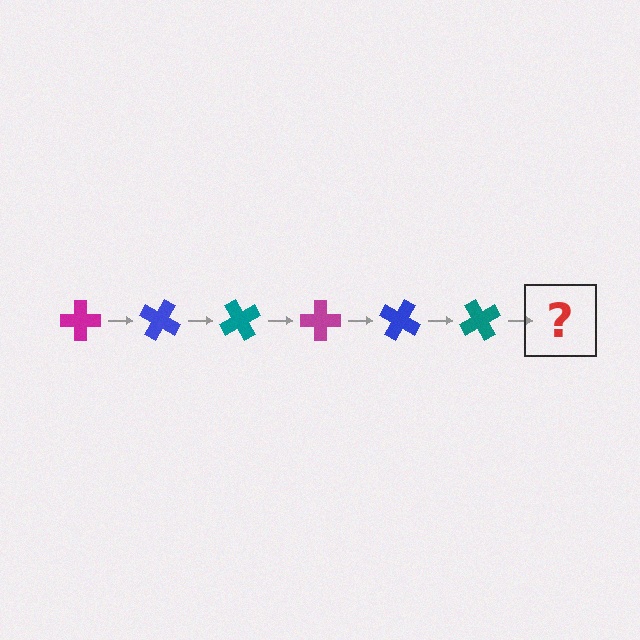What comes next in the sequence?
The next element should be a magenta cross, rotated 180 degrees from the start.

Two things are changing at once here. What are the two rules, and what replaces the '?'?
The two rules are that it rotates 30 degrees each step and the color cycles through magenta, blue, and teal. The '?' should be a magenta cross, rotated 180 degrees from the start.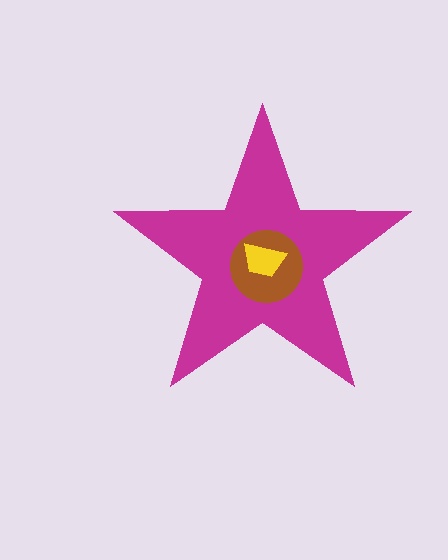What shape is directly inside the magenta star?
The brown circle.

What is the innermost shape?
The yellow trapezoid.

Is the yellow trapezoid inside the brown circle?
Yes.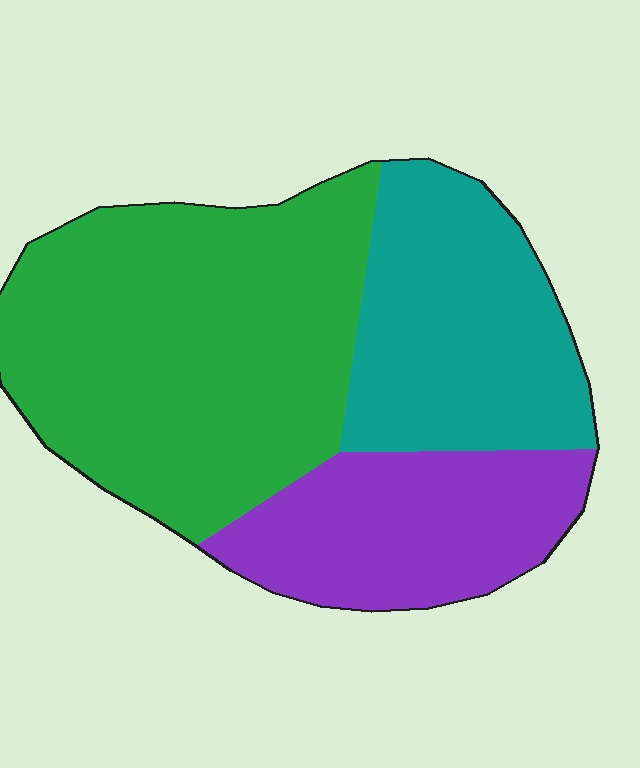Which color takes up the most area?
Green, at roughly 50%.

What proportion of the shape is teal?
Teal takes up about one quarter (1/4) of the shape.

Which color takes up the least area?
Purple, at roughly 25%.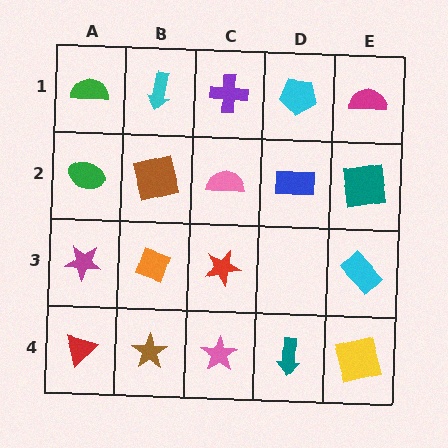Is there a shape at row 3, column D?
No, that cell is empty.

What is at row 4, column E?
A yellow square.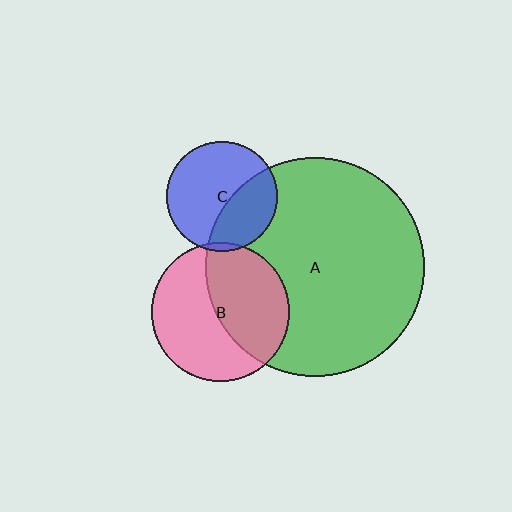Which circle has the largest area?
Circle A (green).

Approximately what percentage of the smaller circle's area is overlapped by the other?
Approximately 35%.